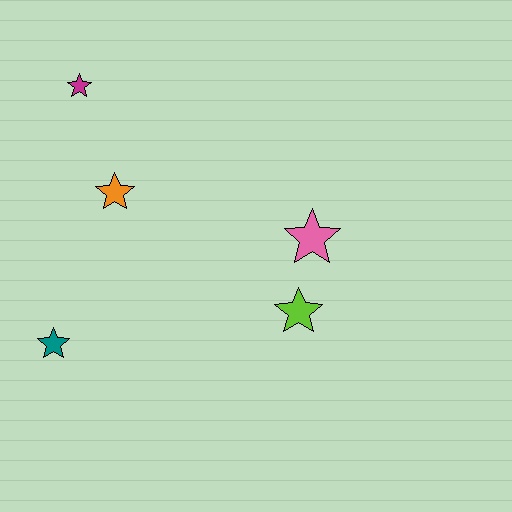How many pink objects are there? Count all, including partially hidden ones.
There is 1 pink object.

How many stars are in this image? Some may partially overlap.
There are 5 stars.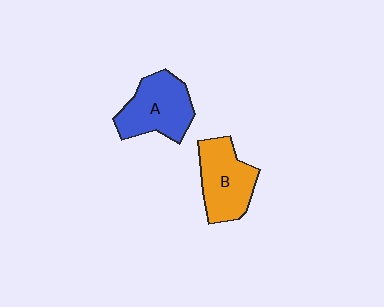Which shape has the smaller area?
Shape B (orange).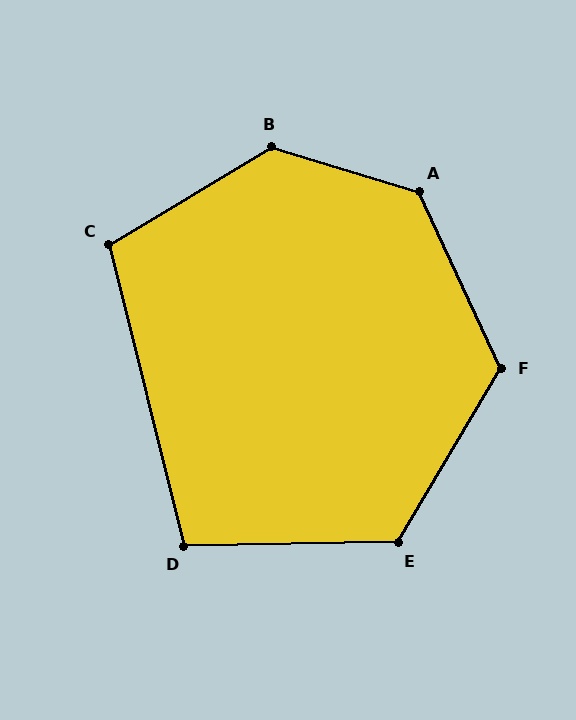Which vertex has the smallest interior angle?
D, at approximately 103 degrees.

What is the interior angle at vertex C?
Approximately 107 degrees (obtuse).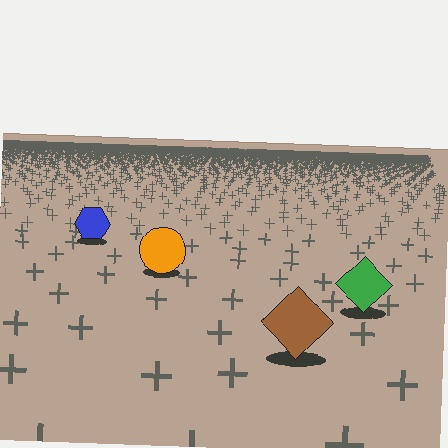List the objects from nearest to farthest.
From nearest to farthest: the brown diamond, the green diamond, the orange circle, the blue hexagon.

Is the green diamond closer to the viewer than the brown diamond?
No. The brown diamond is closer — you can tell from the texture gradient: the ground texture is coarser near it.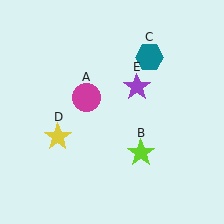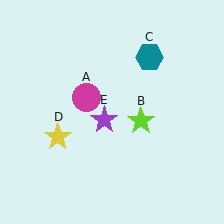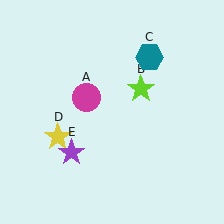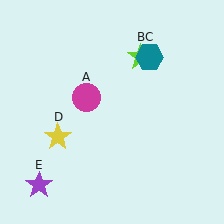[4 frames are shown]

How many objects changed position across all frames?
2 objects changed position: lime star (object B), purple star (object E).